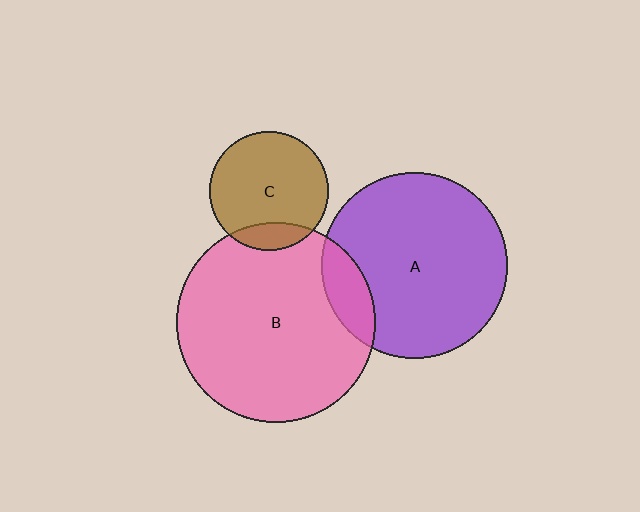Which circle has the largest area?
Circle B (pink).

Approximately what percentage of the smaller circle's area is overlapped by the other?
Approximately 15%.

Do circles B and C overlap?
Yes.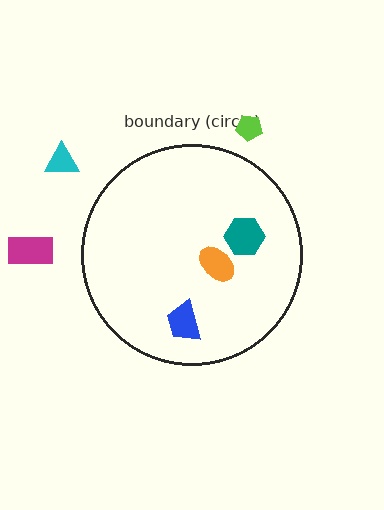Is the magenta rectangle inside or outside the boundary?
Outside.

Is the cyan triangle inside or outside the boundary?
Outside.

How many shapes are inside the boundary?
3 inside, 3 outside.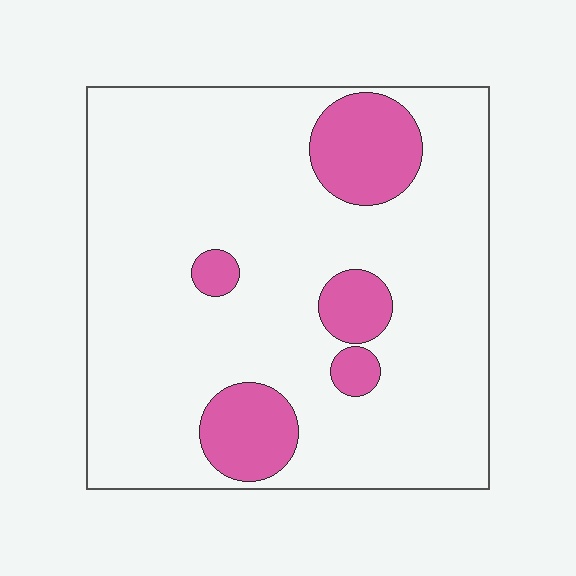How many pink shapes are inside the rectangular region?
5.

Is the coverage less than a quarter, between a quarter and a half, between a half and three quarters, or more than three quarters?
Less than a quarter.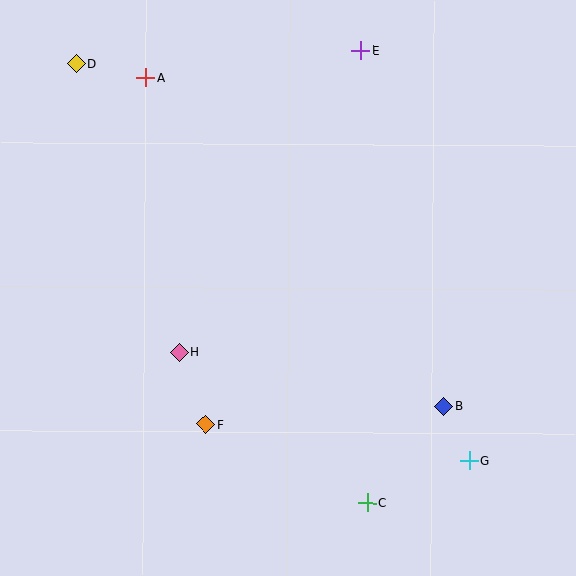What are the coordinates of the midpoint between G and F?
The midpoint between G and F is at (338, 443).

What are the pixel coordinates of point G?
Point G is at (469, 461).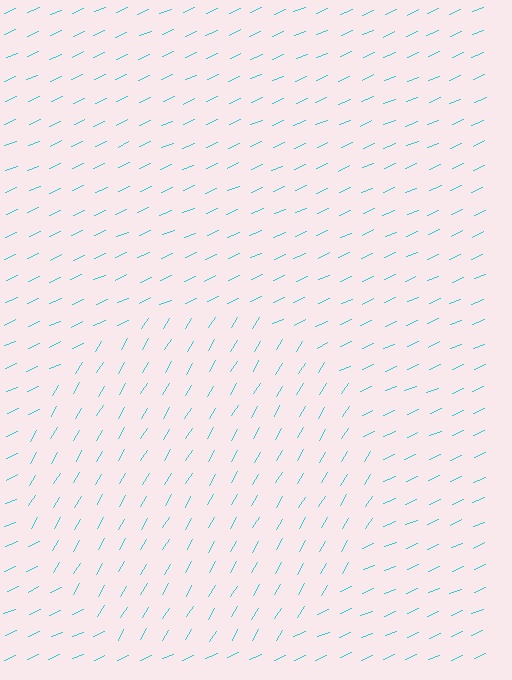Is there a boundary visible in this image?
Yes, there is a texture boundary formed by a change in line orientation.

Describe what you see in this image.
The image is filled with small cyan line segments. A circle region in the image has lines oriented differently from the surrounding lines, creating a visible texture boundary.